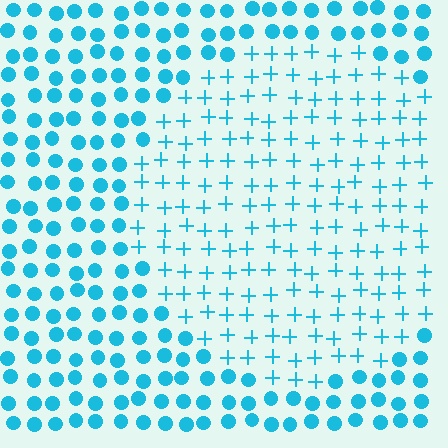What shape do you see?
I see a circle.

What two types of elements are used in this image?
The image uses plus signs inside the circle region and circles outside it.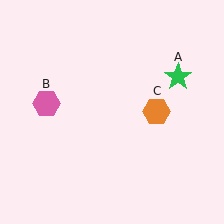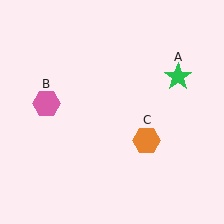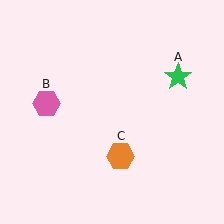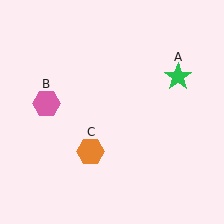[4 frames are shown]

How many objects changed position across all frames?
1 object changed position: orange hexagon (object C).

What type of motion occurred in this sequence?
The orange hexagon (object C) rotated clockwise around the center of the scene.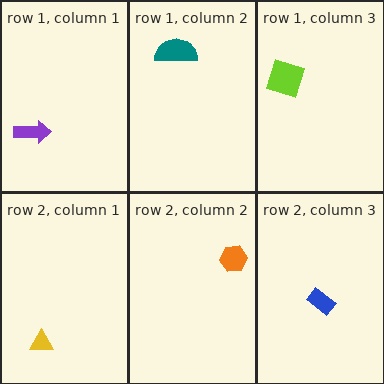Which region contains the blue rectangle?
The row 2, column 3 region.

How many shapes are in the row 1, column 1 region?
1.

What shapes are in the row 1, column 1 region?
The purple arrow.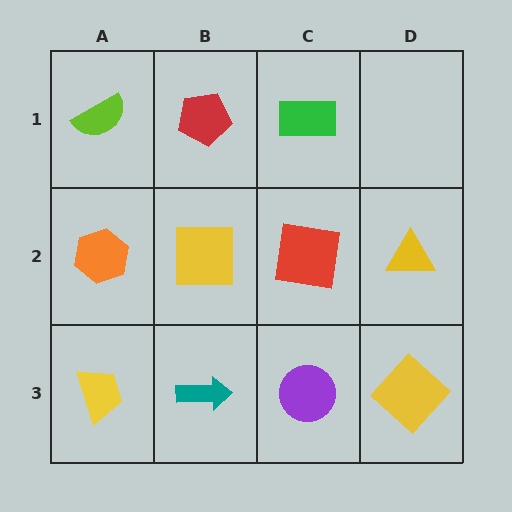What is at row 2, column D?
A yellow triangle.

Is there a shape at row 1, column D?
No, that cell is empty.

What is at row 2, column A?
An orange hexagon.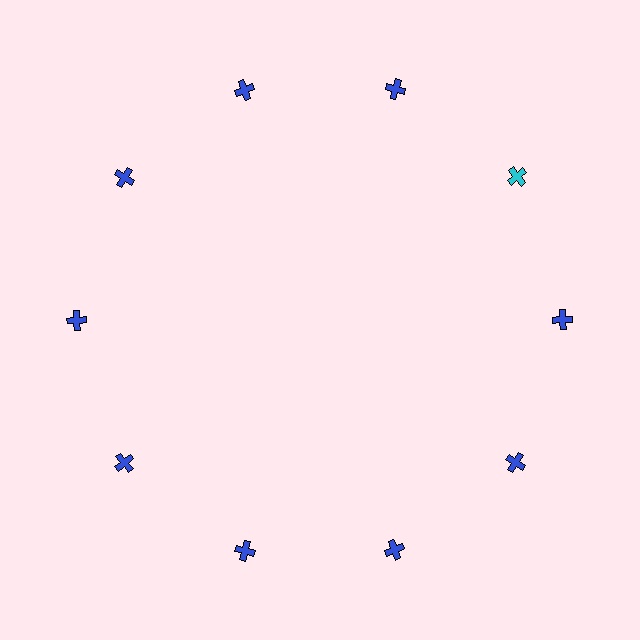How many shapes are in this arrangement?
There are 10 shapes arranged in a ring pattern.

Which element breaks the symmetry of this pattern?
The cyan cross at roughly the 2 o'clock position breaks the symmetry. All other shapes are blue crosses.